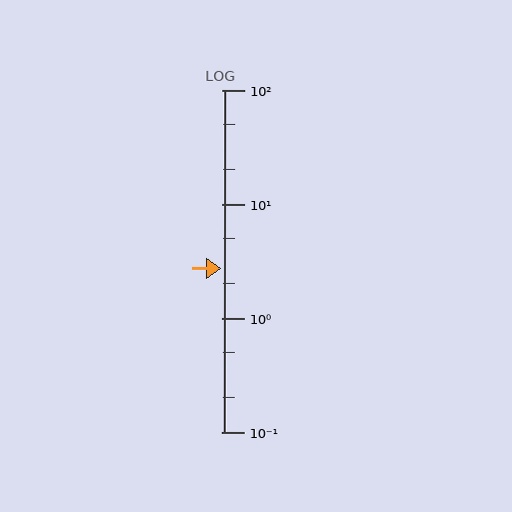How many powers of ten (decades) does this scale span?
The scale spans 3 decades, from 0.1 to 100.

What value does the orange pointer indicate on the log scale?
The pointer indicates approximately 2.7.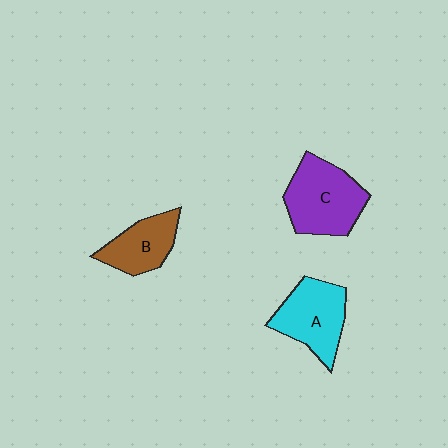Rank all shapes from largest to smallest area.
From largest to smallest: C (purple), A (cyan), B (brown).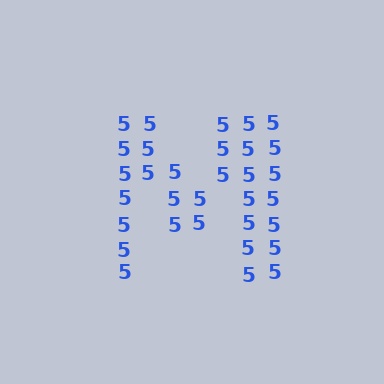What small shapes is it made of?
It is made of small digit 5's.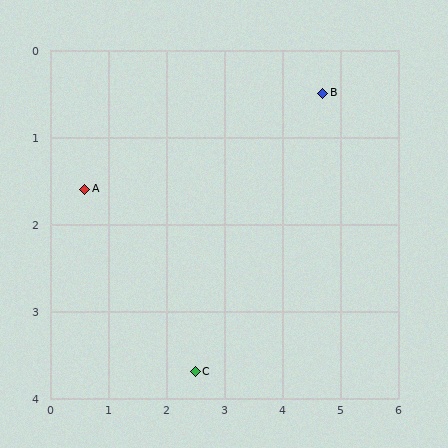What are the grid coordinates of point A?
Point A is at approximately (0.6, 1.6).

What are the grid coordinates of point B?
Point B is at approximately (4.7, 0.5).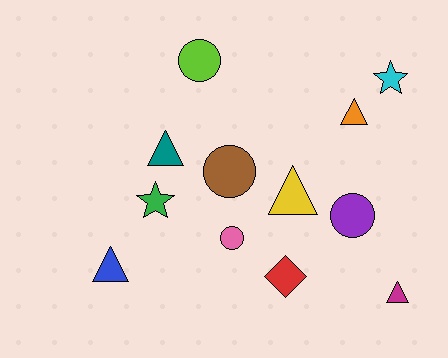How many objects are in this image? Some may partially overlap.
There are 12 objects.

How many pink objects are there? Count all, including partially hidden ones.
There is 1 pink object.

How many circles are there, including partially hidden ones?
There are 4 circles.